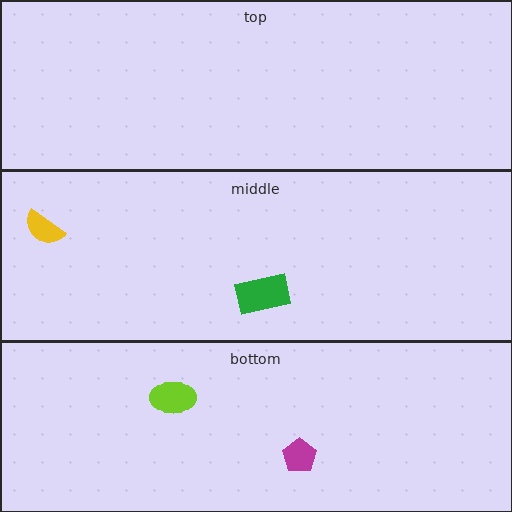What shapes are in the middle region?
The green rectangle, the yellow semicircle.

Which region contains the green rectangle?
The middle region.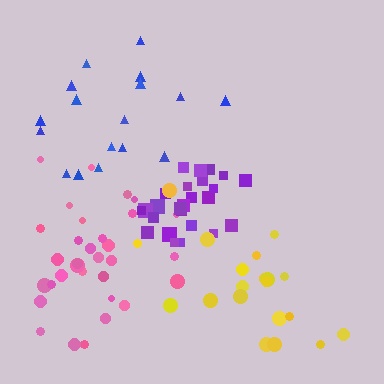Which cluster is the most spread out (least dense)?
Blue.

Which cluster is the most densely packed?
Purple.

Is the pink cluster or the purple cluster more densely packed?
Purple.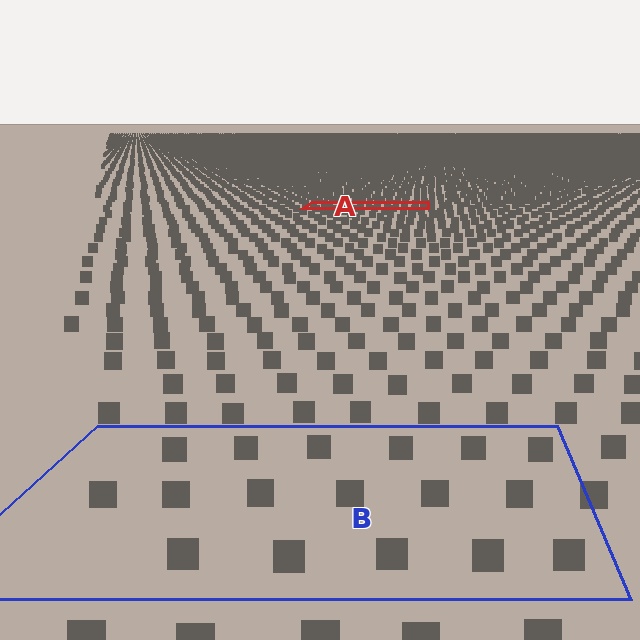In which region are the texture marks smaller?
The texture marks are smaller in region A, because it is farther away.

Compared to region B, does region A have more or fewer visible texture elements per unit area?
Region A has more texture elements per unit area — they are packed more densely because it is farther away.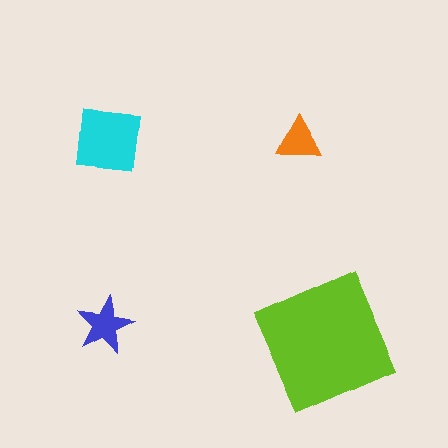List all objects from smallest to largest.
The orange triangle, the blue star, the cyan square, the lime square.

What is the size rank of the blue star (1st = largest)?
3rd.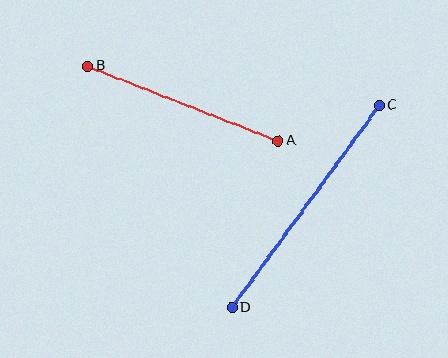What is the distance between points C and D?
The distance is approximately 250 pixels.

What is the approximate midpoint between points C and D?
The midpoint is at approximately (306, 206) pixels.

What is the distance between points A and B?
The distance is approximately 204 pixels.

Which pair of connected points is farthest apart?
Points C and D are farthest apart.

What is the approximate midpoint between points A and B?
The midpoint is at approximately (183, 103) pixels.